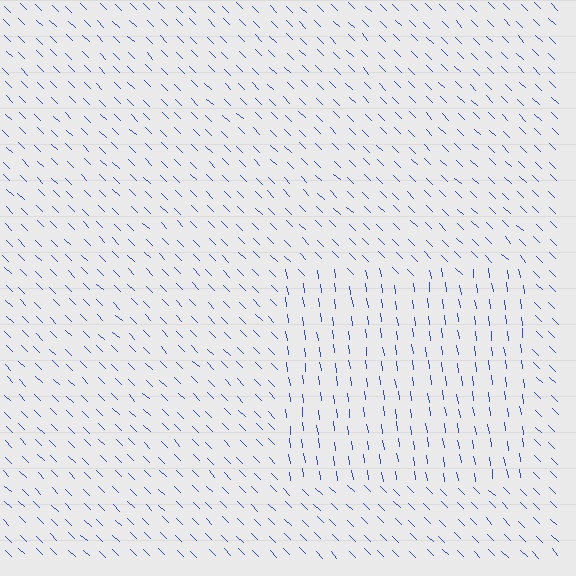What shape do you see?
I see a rectangle.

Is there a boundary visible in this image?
Yes, there is a texture boundary formed by a change in line orientation.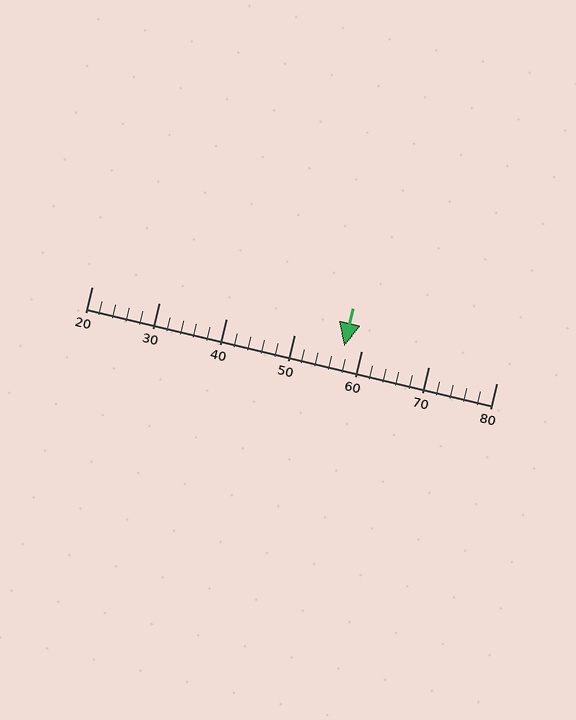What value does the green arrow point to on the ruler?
The green arrow points to approximately 57.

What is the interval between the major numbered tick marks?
The major tick marks are spaced 10 units apart.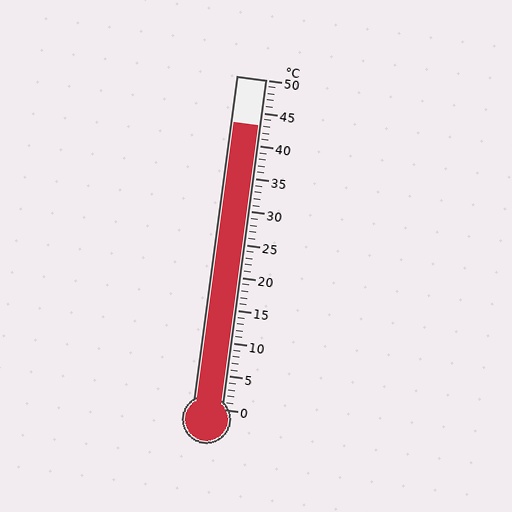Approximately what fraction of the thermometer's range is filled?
The thermometer is filled to approximately 85% of its range.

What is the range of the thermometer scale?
The thermometer scale ranges from 0°C to 50°C.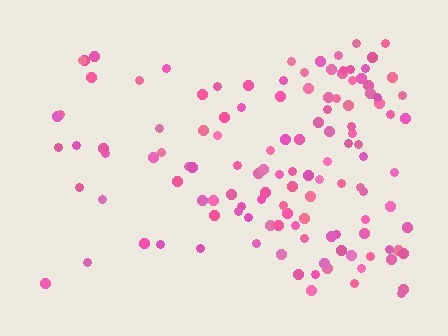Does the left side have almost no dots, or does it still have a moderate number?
Still a moderate number, just noticeably fewer than the right.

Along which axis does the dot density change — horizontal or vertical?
Horizontal.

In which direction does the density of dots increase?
From left to right, with the right side densest.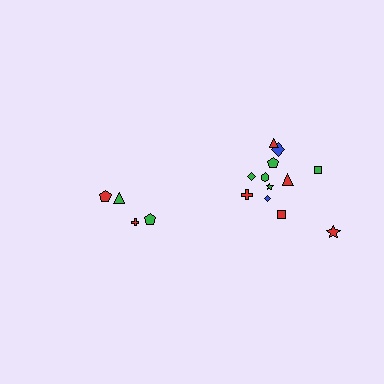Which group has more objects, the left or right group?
The right group.